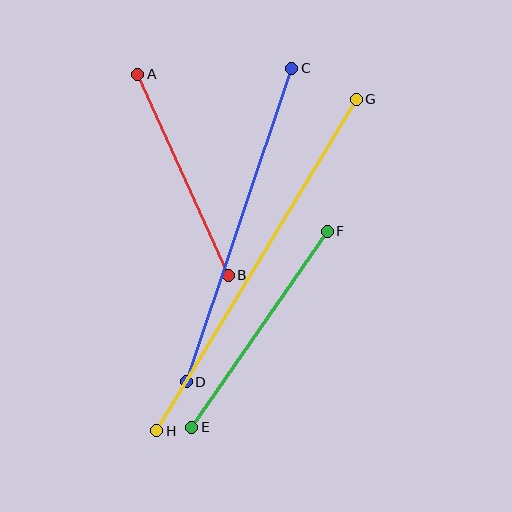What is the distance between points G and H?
The distance is approximately 387 pixels.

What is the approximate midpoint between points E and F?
The midpoint is at approximately (259, 329) pixels.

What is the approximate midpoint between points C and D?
The midpoint is at approximately (239, 225) pixels.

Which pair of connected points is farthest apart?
Points G and H are farthest apart.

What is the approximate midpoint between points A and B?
The midpoint is at approximately (183, 175) pixels.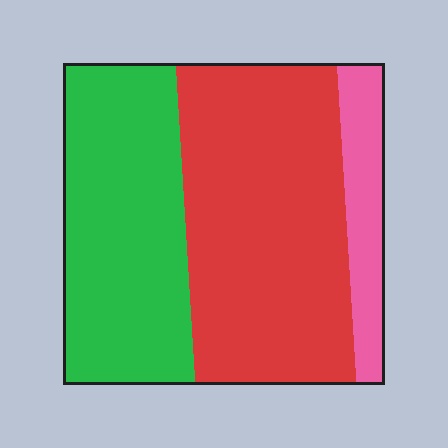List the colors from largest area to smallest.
From largest to smallest: red, green, pink.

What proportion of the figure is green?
Green covers roughly 40% of the figure.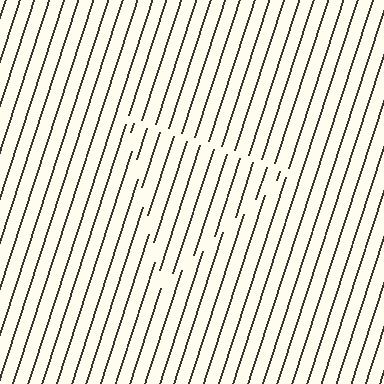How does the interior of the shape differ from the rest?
The interior of the shape contains the same grating, shifted by half a period — the contour is defined by the phase discontinuity where line-ends from the inner and outer gratings abut.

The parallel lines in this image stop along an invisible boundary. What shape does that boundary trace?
An illusory triangle. The interior of the shape contains the same grating, shifted by half a period — the contour is defined by the phase discontinuity where line-ends from the inner and outer gratings abut.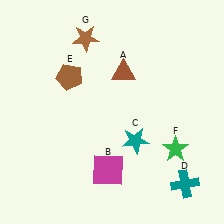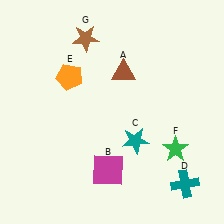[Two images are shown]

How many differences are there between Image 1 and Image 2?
There is 1 difference between the two images.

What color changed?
The pentagon (E) changed from brown in Image 1 to orange in Image 2.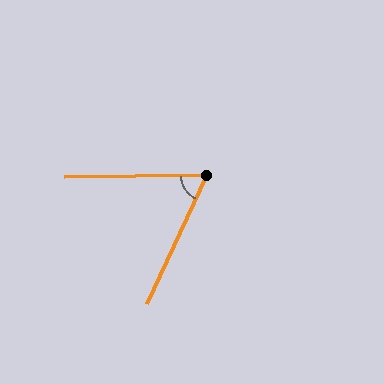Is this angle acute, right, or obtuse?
It is acute.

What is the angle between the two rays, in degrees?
Approximately 64 degrees.